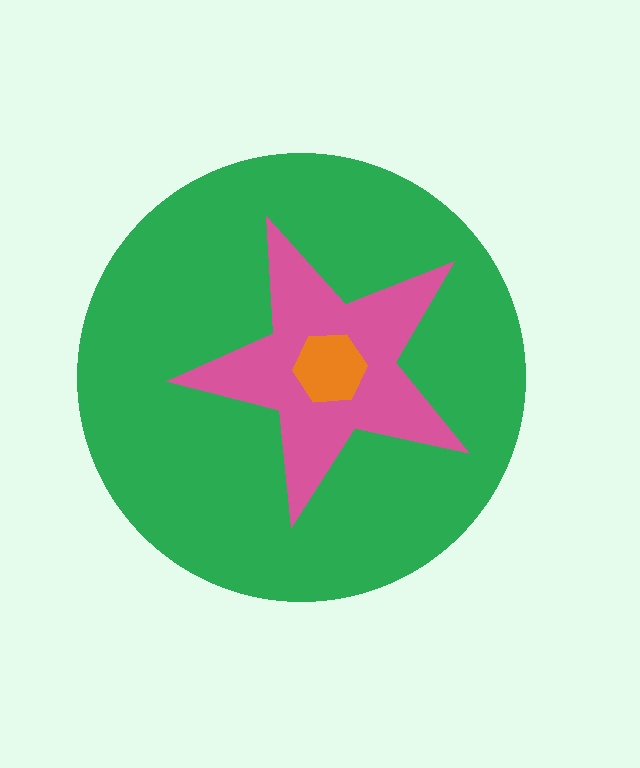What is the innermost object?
The orange hexagon.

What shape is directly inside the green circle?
The pink star.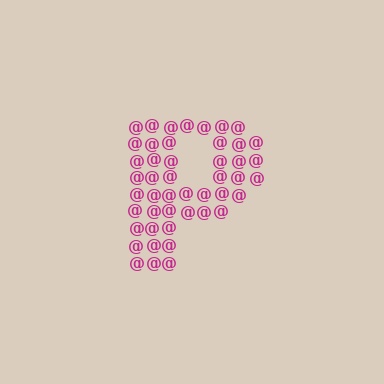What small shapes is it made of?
It is made of small at signs.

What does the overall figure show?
The overall figure shows the letter P.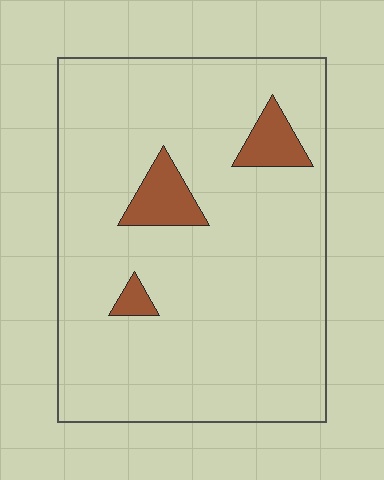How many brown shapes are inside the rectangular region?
3.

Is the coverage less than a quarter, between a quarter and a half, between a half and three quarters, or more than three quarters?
Less than a quarter.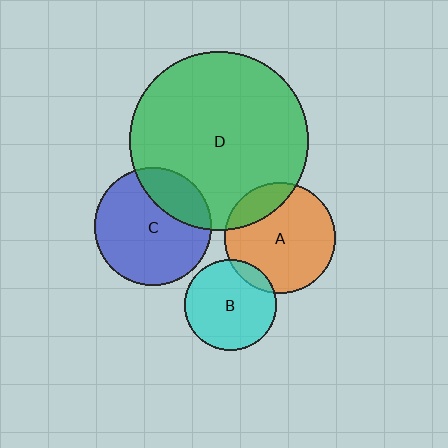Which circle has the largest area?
Circle D (green).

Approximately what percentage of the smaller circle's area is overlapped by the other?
Approximately 20%.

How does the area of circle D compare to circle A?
Approximately 2.6 times.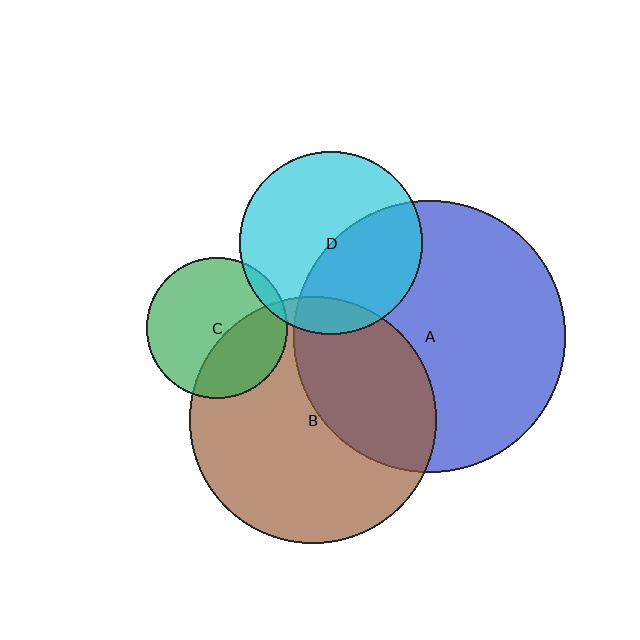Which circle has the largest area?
Circle A (blue).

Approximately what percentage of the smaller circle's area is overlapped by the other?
Approximately 5%.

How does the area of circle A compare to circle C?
Approximately 3.7 times.